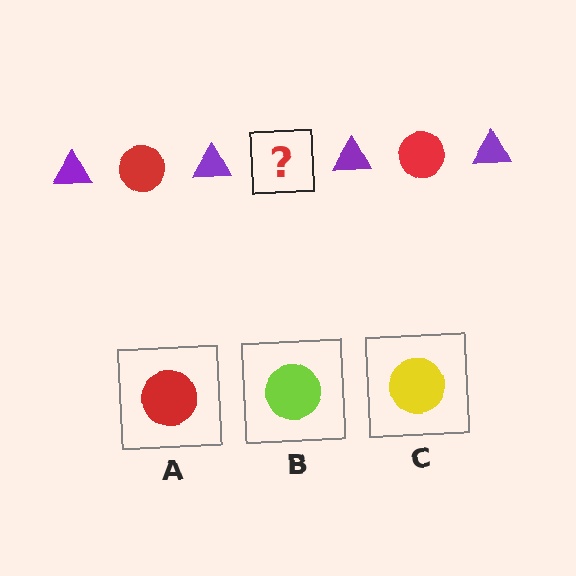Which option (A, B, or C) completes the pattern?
A.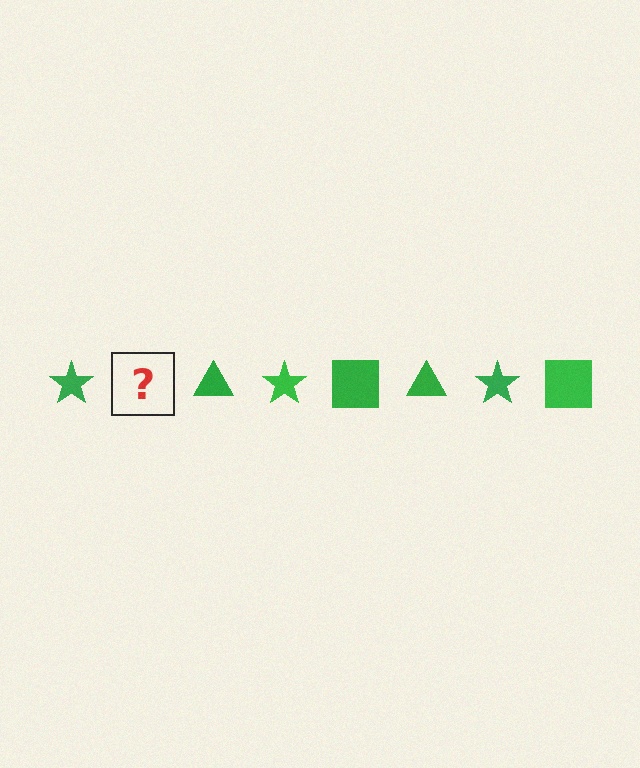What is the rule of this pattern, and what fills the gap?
The rule is that the pattern cycles through star, square, triangle shapes in green. The gap should be filled with a green square.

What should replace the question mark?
The question mark should be replaced with a green square.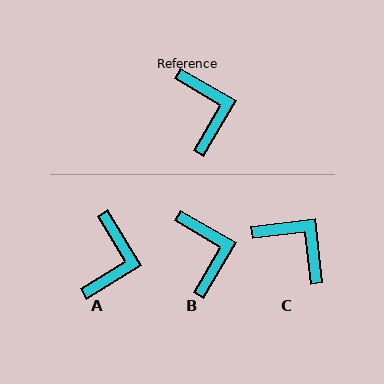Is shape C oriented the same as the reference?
No, it is off by about 37 degrees.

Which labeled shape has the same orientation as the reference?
B.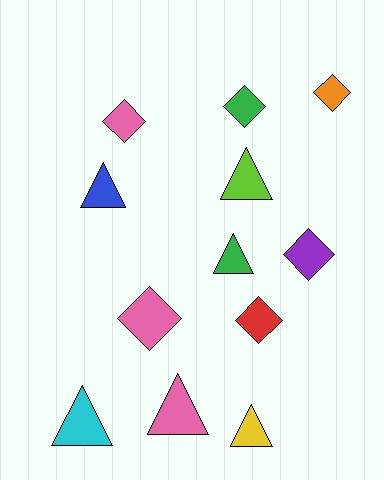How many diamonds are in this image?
There are 6 diamonds.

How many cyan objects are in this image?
There is 1 cyan object.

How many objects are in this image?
There are 12 objects.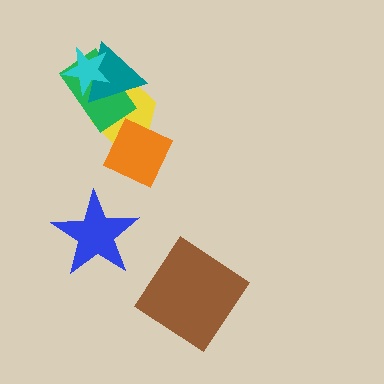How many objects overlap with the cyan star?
2 objects overlap with the cyan star.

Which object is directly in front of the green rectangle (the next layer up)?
The teal triangle is directly in front of the green rectangle.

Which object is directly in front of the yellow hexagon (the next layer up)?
The orange diamond is directly in front of the yellow hexagon.